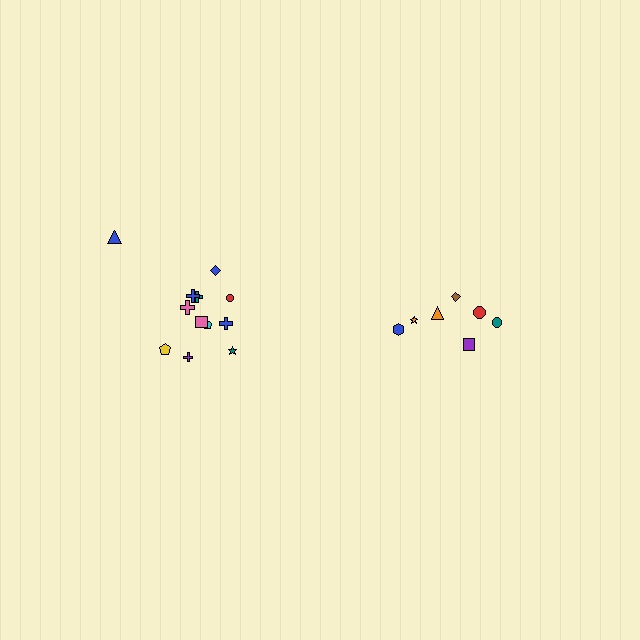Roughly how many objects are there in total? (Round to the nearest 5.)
Roughly 20 objects in total.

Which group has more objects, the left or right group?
The left group.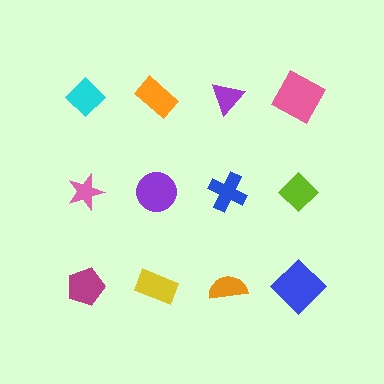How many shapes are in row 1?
4 shapes.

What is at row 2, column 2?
A purple circle.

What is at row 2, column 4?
A lime diamond.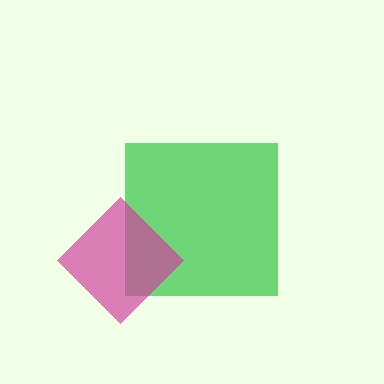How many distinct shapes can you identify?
There are 2 distinct shapes: a green square, a magenta diamond.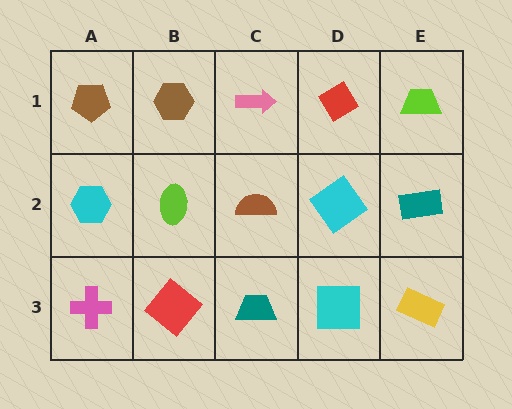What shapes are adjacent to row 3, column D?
A cyan diamond (row 2, column D), a teal trapezoid (row 3, column C), a yellow rectangle (row 3, column E).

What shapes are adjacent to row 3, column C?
A brown semicircle (row 2, column C), a red diamond (row 3, column B), a cyan square (row 3, column D).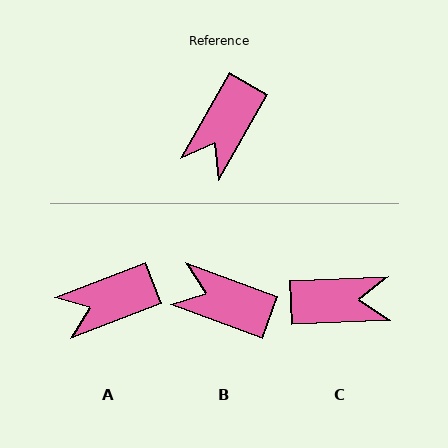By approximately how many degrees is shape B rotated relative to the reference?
Approximately 80 degrees clockwise.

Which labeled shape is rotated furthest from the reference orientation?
C, about 122 degrees away.